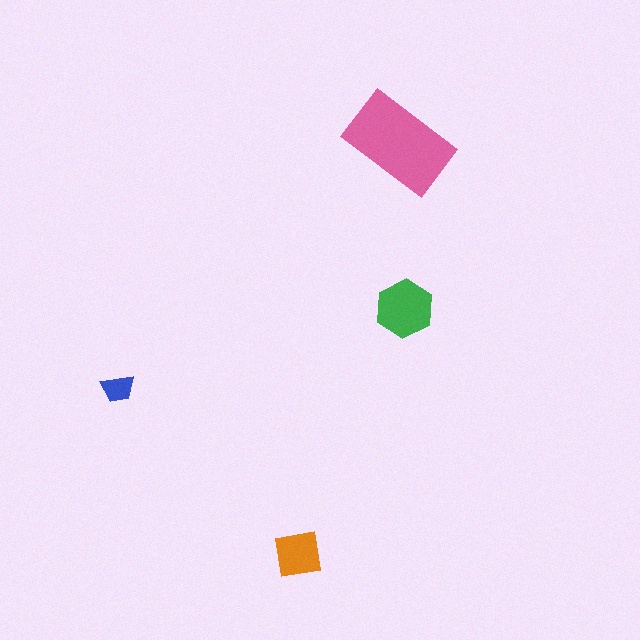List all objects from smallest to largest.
The blue trapezoid, the orange square, the green hexagon, the pink rectangle.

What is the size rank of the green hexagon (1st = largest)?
2nd.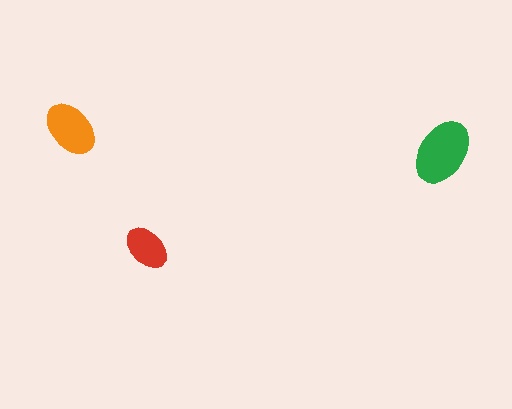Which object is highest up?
The orange ellipse is topmost.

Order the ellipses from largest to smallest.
the green one, the orange one, the red one.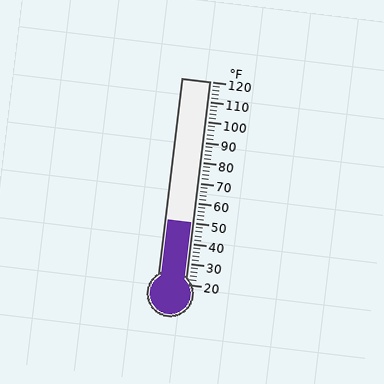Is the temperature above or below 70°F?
The temperature is below 70°F.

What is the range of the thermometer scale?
The thermometer scale ranges from 20°F to 120°F.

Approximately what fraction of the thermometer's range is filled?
The thermometer is filled to approximately 30% of its range.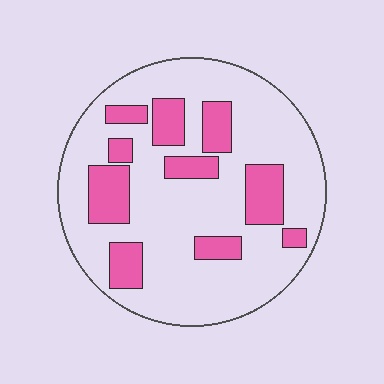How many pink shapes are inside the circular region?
10.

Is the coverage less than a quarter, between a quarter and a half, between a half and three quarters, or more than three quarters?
Less than a quarter.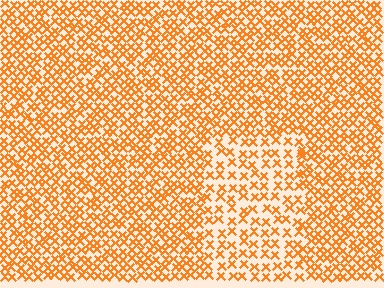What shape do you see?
I see a rectangle.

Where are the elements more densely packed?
The elements are more densely packed outside the rectangle boundary.